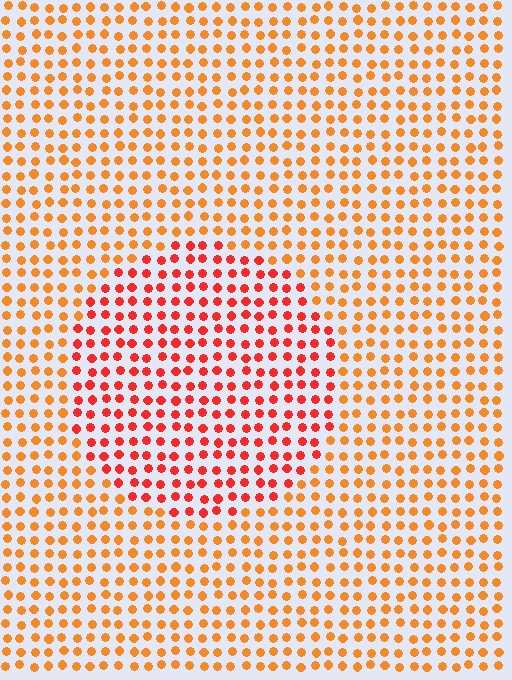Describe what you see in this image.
The image is filled with small orange elements in a uniform arrangement. A circle-shaped region is visible where the elements are tinted to a slightly different hue, forming a subtle color boundary.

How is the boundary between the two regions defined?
The boundary is defined purely by a slight shift in hue (about 29 degrees). Spacing, size, and orientation are identical on both sides.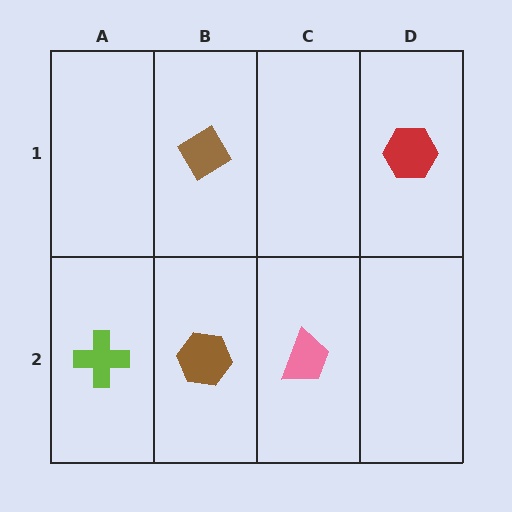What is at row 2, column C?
A pink trapezoid.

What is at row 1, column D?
A red hexagon.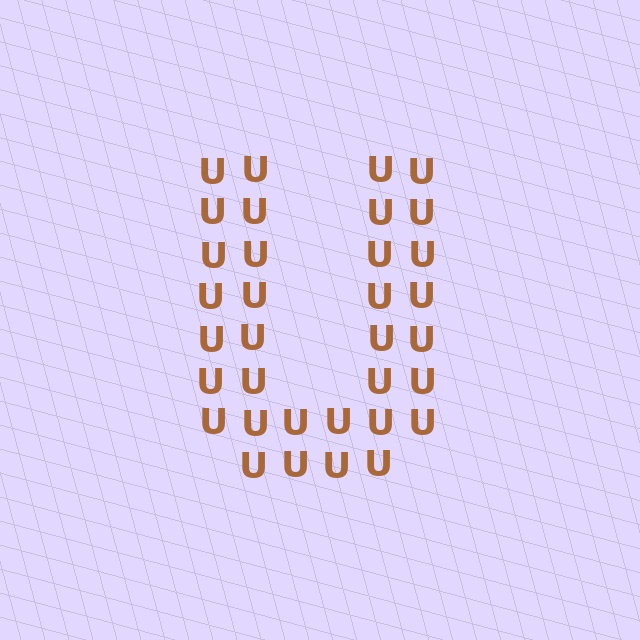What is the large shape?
The large shape is the letter U.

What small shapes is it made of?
It is made of small letter U's.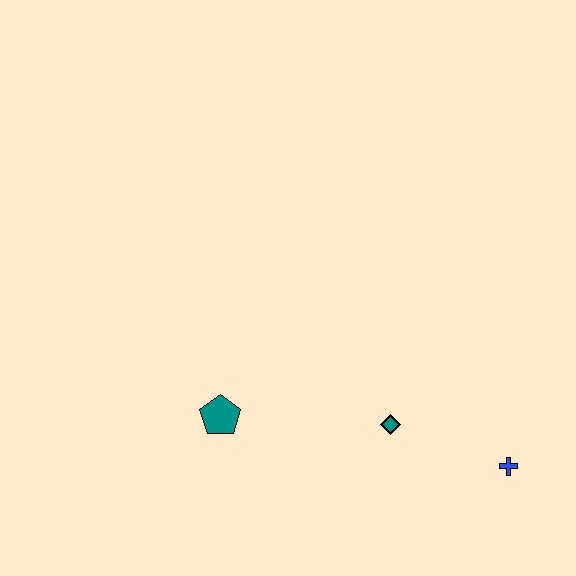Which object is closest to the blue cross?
The teal diamond is closest to the blue cross.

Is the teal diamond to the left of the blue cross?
Yes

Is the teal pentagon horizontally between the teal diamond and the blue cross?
No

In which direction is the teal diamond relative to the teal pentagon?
The teal diamond is to the right of the teal pentagon.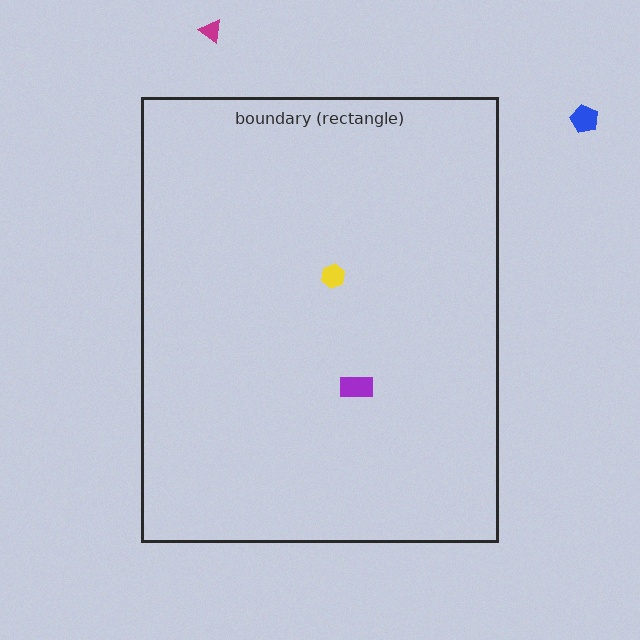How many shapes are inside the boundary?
2 inside, 2 outside.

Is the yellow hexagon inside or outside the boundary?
Inside.